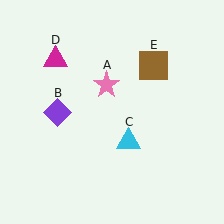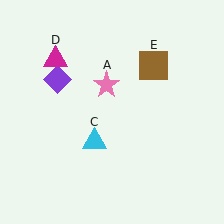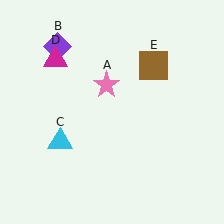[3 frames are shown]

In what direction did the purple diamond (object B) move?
The purple diamond (object B) moved up.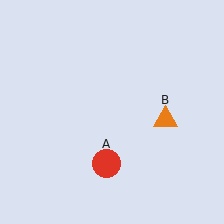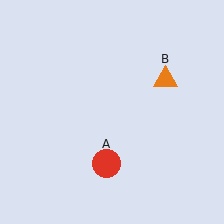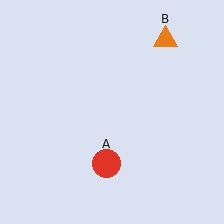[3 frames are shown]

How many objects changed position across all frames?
1 object changed position: orange triangle (object B).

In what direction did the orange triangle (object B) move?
The orange triangle (object B) moved up.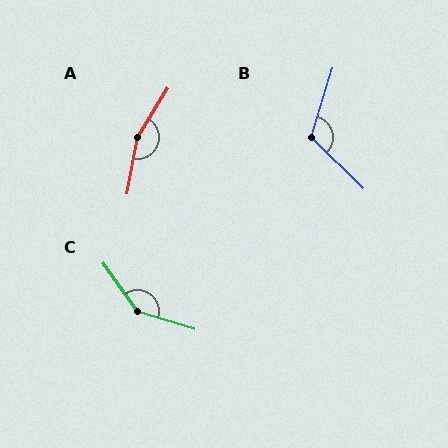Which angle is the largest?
A, at approximately 159 degrees.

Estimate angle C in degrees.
Approximately 142 degrees.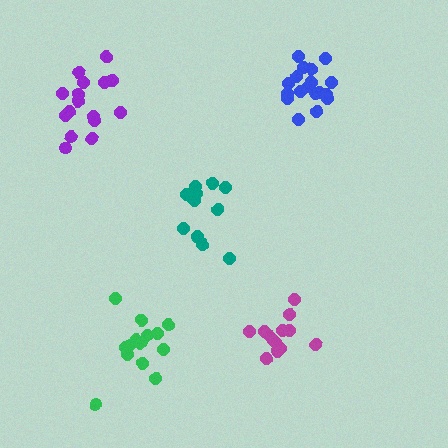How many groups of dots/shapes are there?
There are 5 groups.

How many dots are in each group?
Group 1: 15 dots, Group 2: 16 dots, Group 3: 12 dots, Group 4: 12 dots, Group 5: 18 dots (73 total).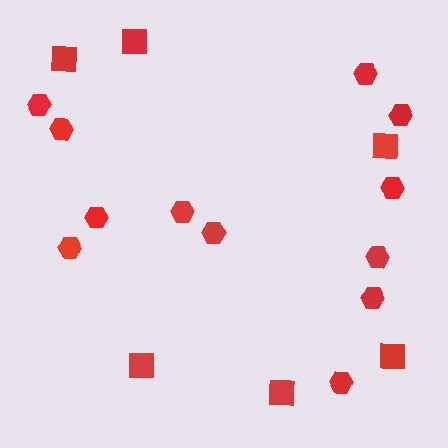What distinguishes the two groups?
There are 2 groups: one group of squares (6) and one group of hexagons (12).